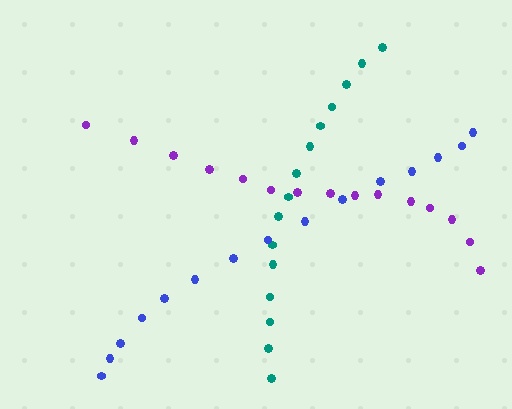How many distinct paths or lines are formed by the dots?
There are 3 distinct paths.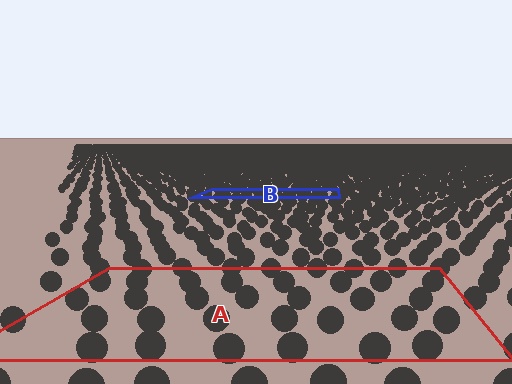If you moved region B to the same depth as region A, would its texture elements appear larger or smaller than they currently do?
They would appear larger. At a closer depth, the same texture elements are projected at a bigger on-screen size.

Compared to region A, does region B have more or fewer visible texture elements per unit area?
Region B has more texture elements per unit area — they are packed more densely because it is farther away.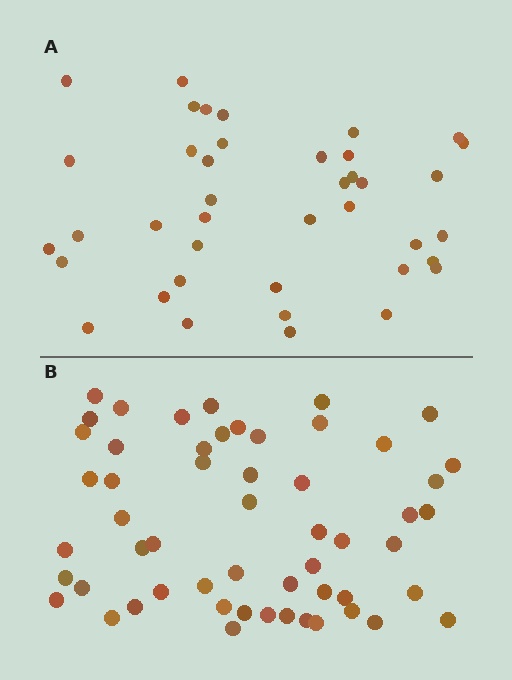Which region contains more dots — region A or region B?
Region B (the bottom region) has more dots.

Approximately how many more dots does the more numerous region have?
Region B has approximately 15 more dots than region A.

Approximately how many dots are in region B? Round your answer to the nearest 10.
About 60 dots. (The exact count is 55, which rounds to 60.)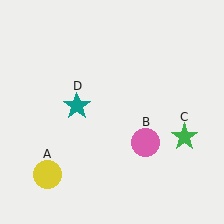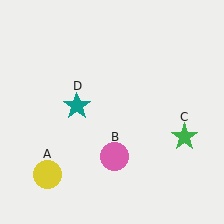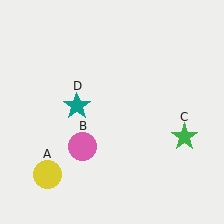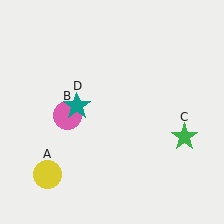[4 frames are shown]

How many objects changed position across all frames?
1 object changed position: pink circle (object B).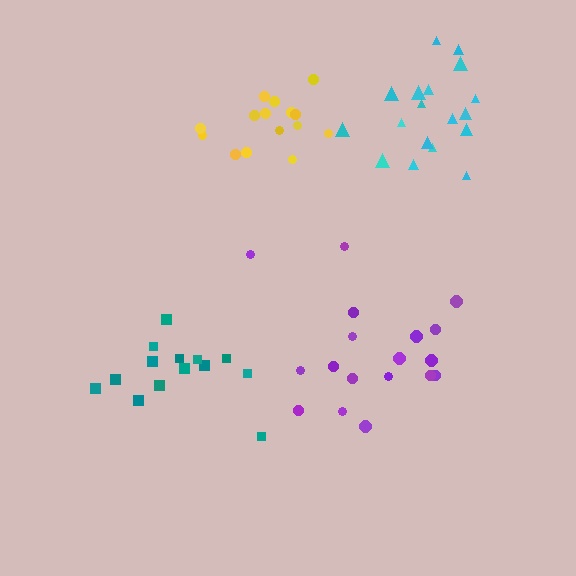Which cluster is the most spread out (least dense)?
Cyan.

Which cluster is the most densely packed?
Yellow.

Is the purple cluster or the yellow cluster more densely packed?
Yellow.